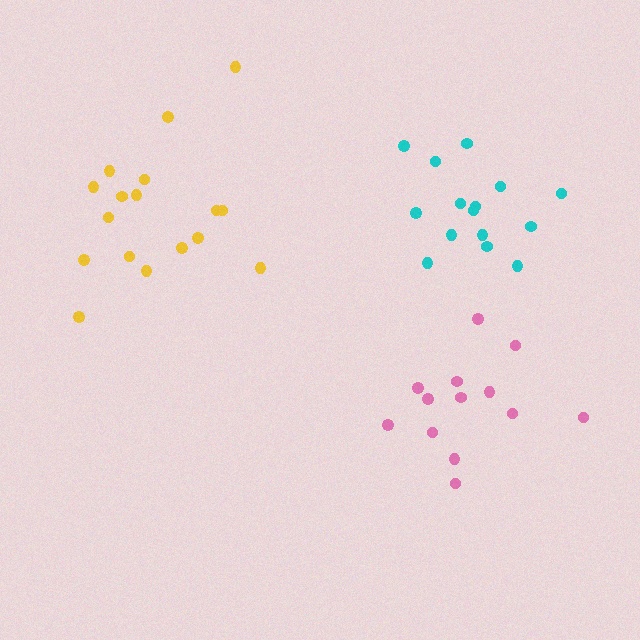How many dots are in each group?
Group 1: 17 dots, Group 2: 15 dots, Group 3: 13 dots (45 total).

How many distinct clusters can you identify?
There are 3 distinct clusters.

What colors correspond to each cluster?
The clusters are colored: yellow, cyan, pink.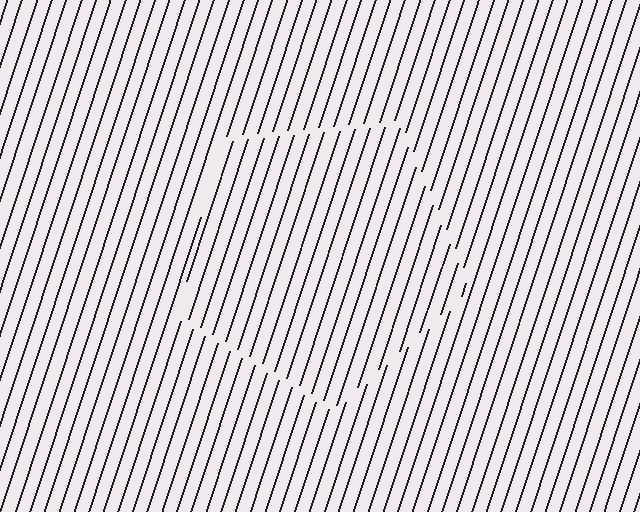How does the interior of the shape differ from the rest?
The interior of the shape contains the same grating, shifted by half a period — the contour is defined by the phase discontinuity where line-ends from the inner and outer gratings abut.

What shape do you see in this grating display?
An illusory pentagon. The interior of the shape contains the same grating, shifted by half a period — the contour is defined by the phase discontinuity where line-ends from the inner and outer gratings abut.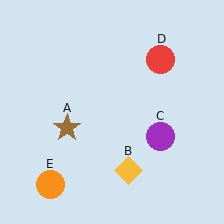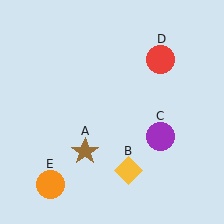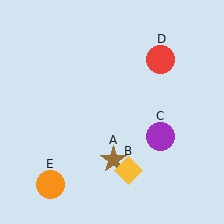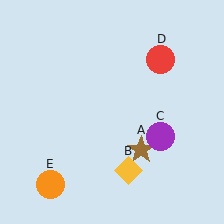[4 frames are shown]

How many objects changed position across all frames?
1 object changed position: brown star (object A).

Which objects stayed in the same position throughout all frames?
Yellow diamond (object B) and purple circle (object C) and red circle (object D) and orange circle (object E) remained stationary.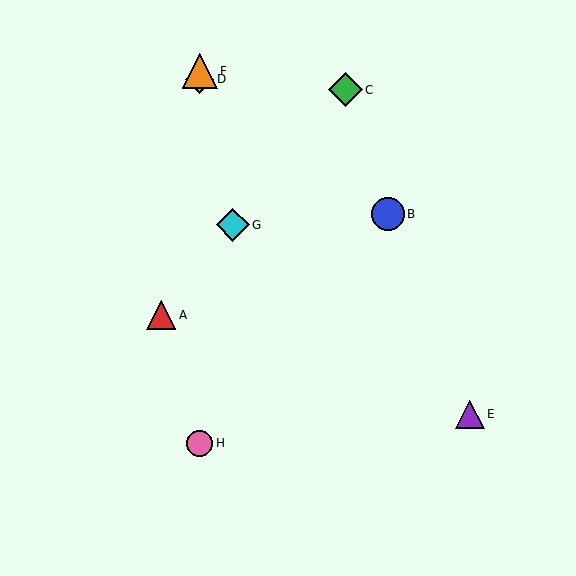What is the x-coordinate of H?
Object H is at x≈200.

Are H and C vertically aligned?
No, H is at x≈200 and C is at x≈345.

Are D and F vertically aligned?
Yes, both are at x≈200.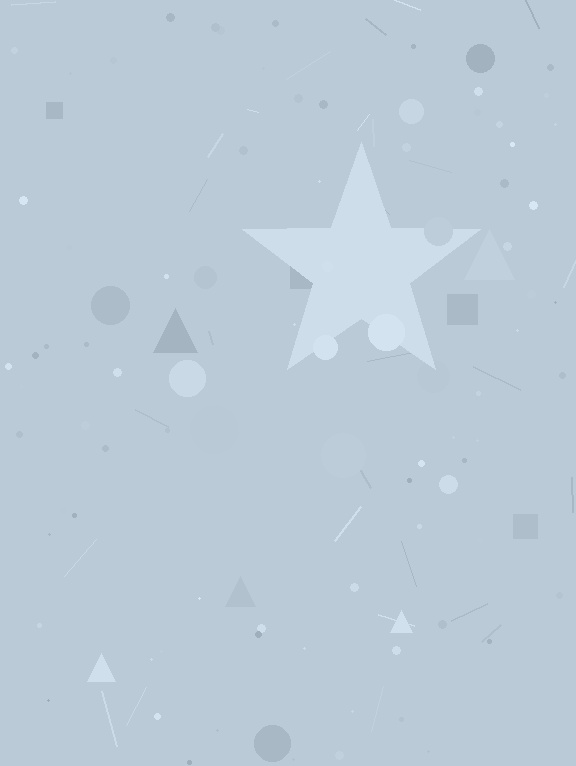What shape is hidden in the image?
A star is hidden in the image.